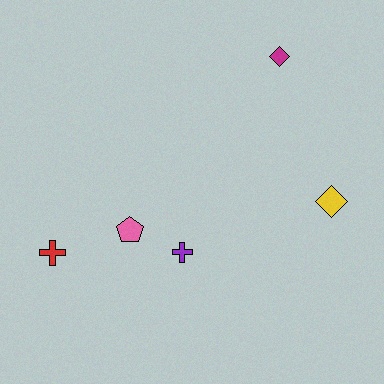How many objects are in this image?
There are 5 objects.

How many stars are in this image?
There are no stars.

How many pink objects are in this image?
There is 1 pink object.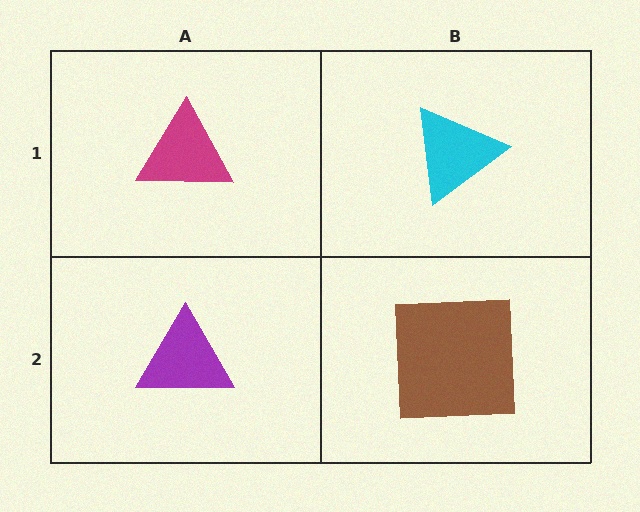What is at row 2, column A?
A purple triangle.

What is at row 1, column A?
A magenta triangle.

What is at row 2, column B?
A brown square.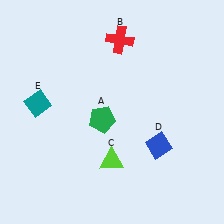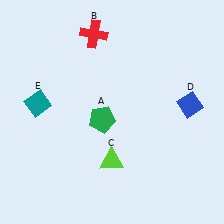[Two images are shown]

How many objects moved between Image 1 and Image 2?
2 objects moved between the two images.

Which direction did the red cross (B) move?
The red cross (B) moved left.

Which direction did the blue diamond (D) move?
The blue diamond (D) moved up.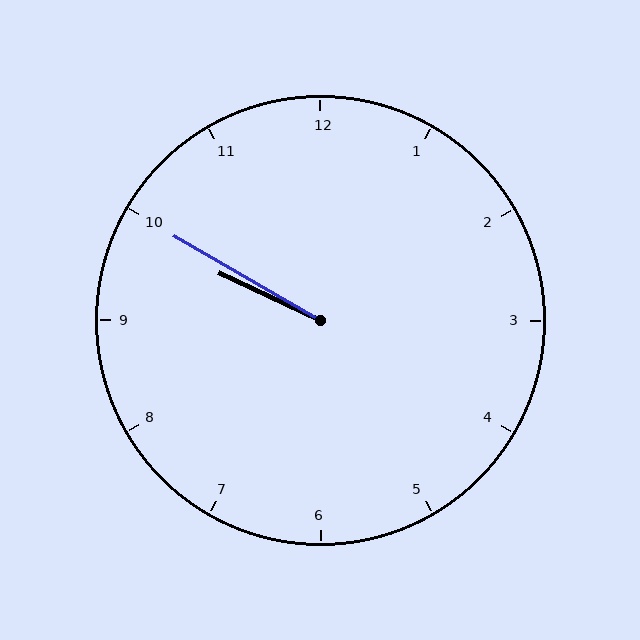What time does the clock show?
9:50.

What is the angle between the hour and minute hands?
Approximately 5 degrees.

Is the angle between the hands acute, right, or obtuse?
It is acute.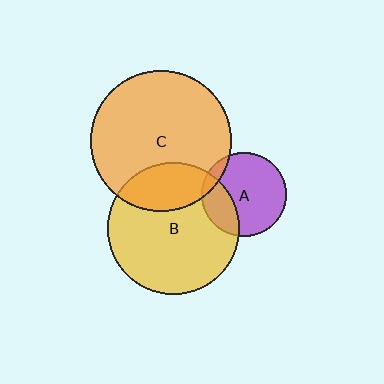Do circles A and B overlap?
Yes.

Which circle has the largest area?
Circle C (orange).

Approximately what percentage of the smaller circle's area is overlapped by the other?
Approximately 25%.